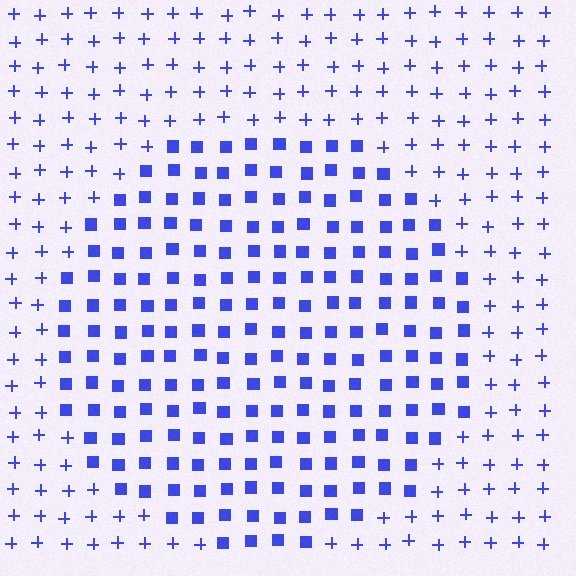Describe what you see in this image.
The image is filled with small blue elements arranged in a uniform grid. A circle-shaped region contains squares, while the surrounding area contains plus signs. The boundary is defined purely by the change in element shape.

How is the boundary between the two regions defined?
The boundary is defined by a change in element shape: squares inside vs. plus signs outside. All elements share the same color and spacing.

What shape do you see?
I see a circle.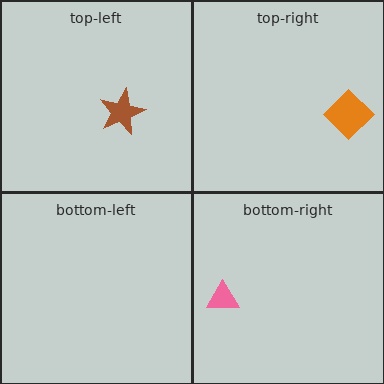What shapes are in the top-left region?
The brown star.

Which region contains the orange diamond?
The top-right region.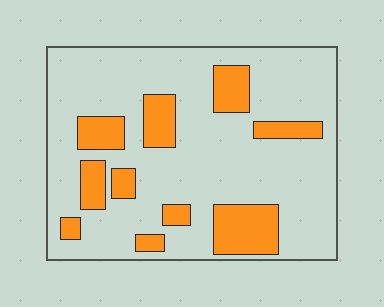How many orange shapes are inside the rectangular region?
10.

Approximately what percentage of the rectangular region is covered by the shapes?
Approximately 20%.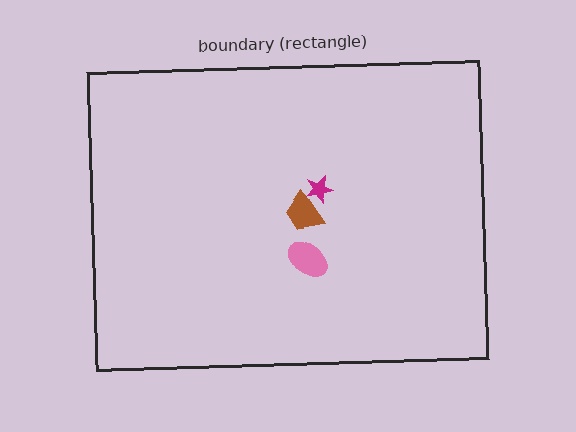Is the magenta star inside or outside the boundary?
Inside.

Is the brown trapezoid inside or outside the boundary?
Inside.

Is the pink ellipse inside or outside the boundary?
Inside.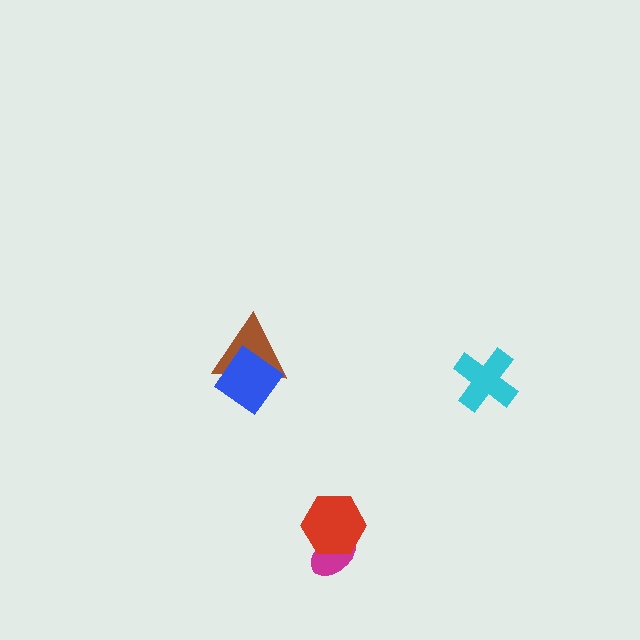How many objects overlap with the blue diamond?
1 object overlaps with the blue diamond.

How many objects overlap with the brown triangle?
1 object overlaps with the brown triangle.